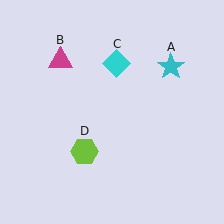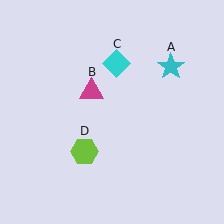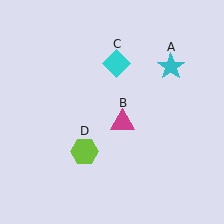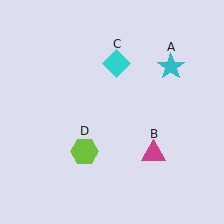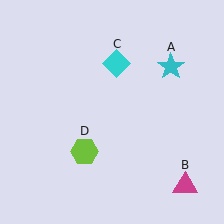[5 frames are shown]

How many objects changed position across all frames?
1 object changed position: magenta triangle (object B).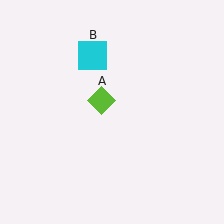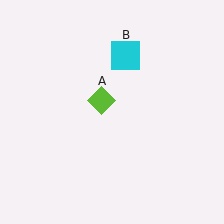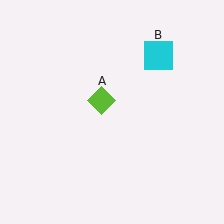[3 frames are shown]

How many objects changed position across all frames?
1 object changed position: cyan square (object B).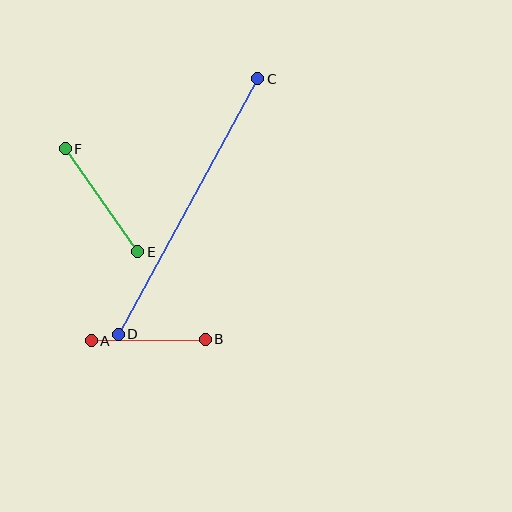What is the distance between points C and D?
The distance is approximately 291 pixels.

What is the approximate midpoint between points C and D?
The midpoint is at approximately (188, 207) pixels.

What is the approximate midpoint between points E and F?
The midpoint is at approximately (102, 200) pixels.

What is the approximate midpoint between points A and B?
The midpoint is at approximately (148, 340) pixels.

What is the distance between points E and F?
The distance is approximately 126 pixels.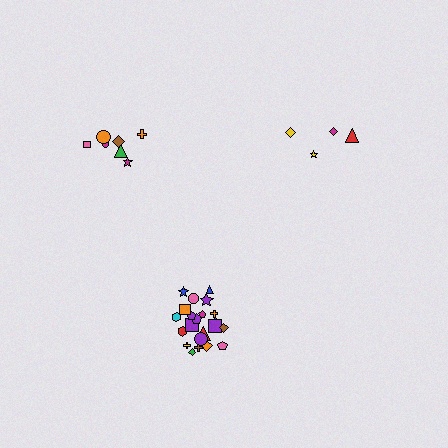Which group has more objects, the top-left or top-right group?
The top-left group.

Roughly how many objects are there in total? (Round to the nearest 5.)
Roughly 35 objects in total.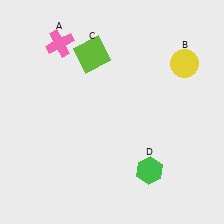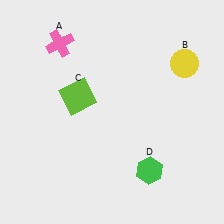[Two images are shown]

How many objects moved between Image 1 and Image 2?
1 object moved between the two images.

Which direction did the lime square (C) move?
The lime square (C) moved down.